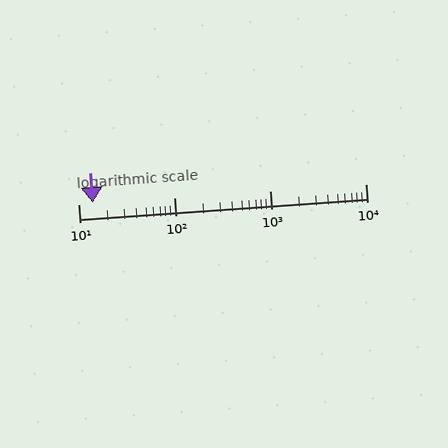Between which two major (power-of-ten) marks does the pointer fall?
The pointer is between 10 and 100.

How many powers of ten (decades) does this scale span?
The scale spans 3 decades, from 10 to 10000.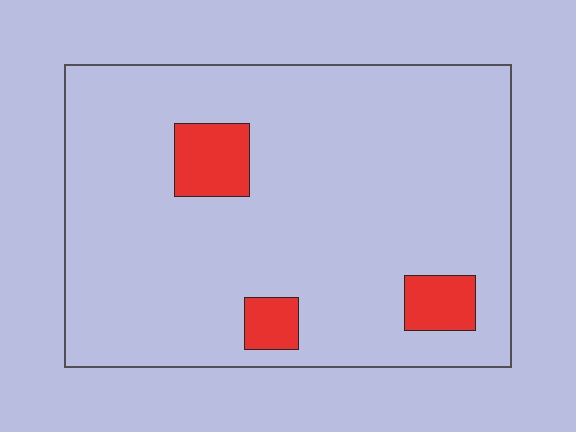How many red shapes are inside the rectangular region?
3.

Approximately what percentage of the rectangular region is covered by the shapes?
Approximately 10%.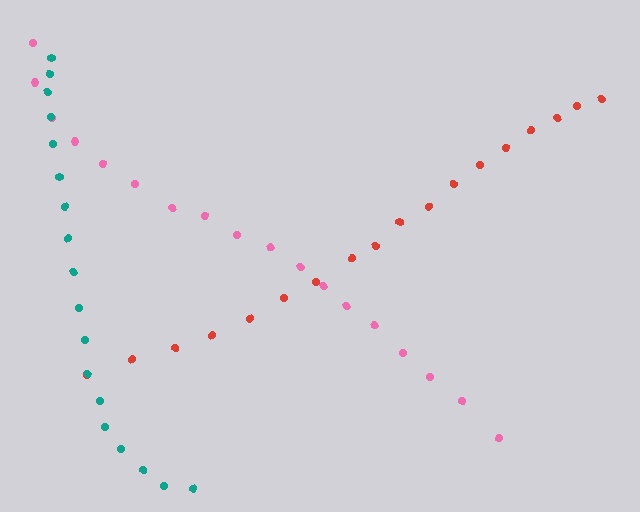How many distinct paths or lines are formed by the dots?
There are 3 distinct paths.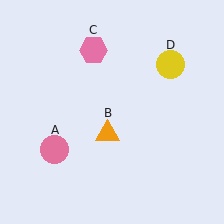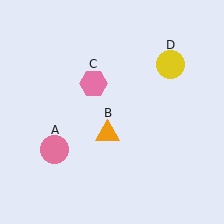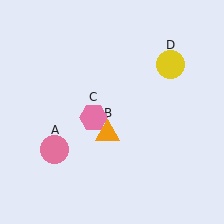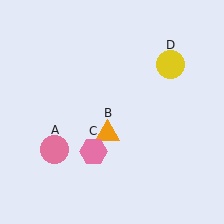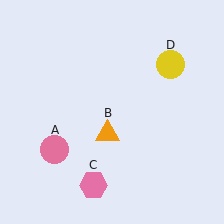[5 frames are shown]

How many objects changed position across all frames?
1 object changed position: pink hexagon (object C).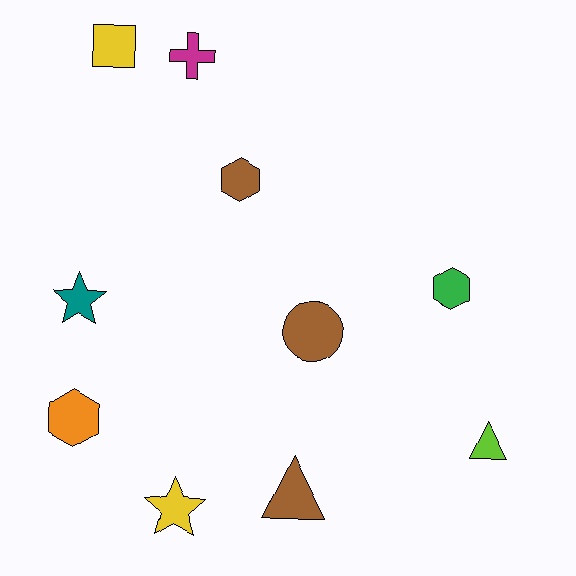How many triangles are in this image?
There are 2 triangles.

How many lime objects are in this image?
There is 1 lime object.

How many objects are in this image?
There are 10 objects.